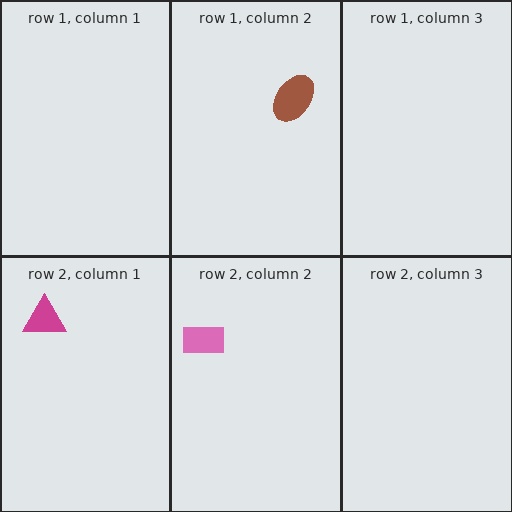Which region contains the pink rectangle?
The row 2, column 2 region.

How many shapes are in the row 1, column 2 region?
1.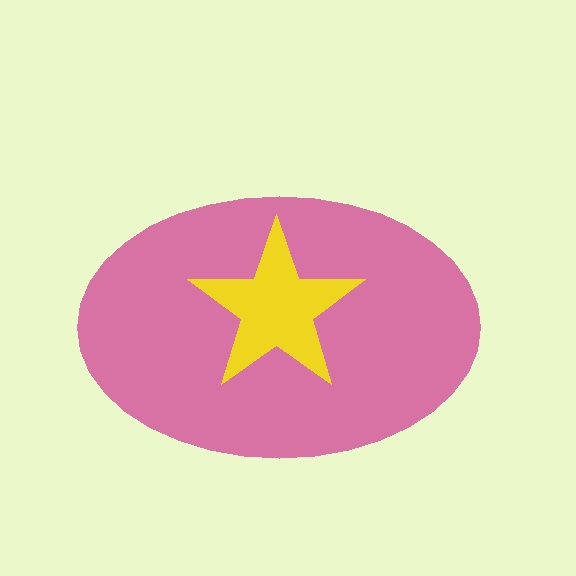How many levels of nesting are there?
2.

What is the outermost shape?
The pink ellipse.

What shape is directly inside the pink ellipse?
The yellow star.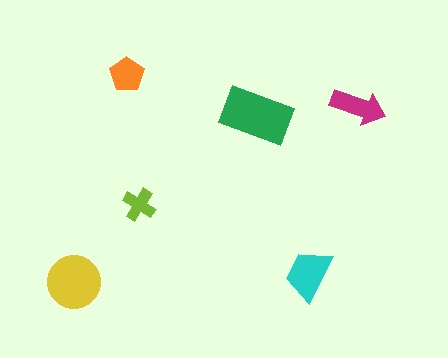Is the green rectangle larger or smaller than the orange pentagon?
Larger.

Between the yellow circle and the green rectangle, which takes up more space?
The green rectangle.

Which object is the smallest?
The lime cross.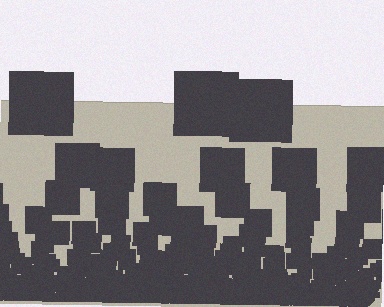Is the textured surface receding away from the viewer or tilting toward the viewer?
The surface appears to tilt toward the viewer. Texture elements get larger and sparser toward the top.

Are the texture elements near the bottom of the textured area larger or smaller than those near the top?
Smaller. The gradient is inverted — elements near the bottom are smaller and denser.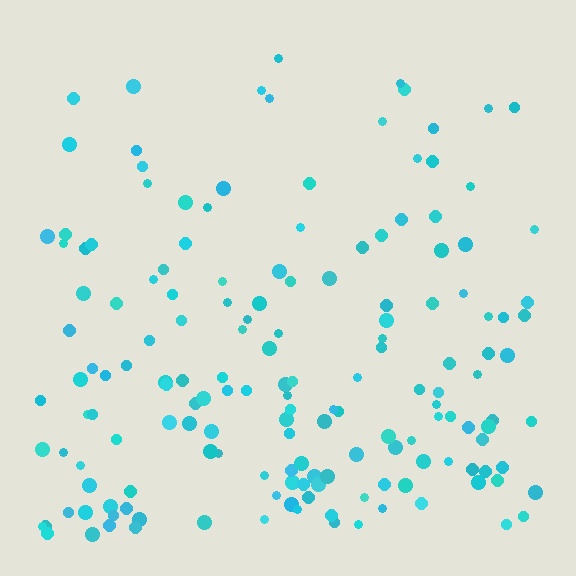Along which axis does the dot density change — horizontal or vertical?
Vertical.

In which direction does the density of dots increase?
From top to bottom, with the bottom side densest.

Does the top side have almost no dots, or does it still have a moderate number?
Still a moderate number, just noticeably fewer than the bottom.